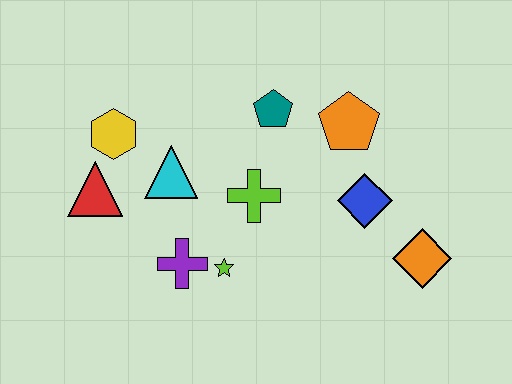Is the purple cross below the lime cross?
Yes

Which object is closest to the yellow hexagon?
The red triangle is closest to the yellow hexagon.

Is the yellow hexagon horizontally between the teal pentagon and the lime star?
No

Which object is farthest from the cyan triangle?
The orange diamond is farthest from the cyan triangle.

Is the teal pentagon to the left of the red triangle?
No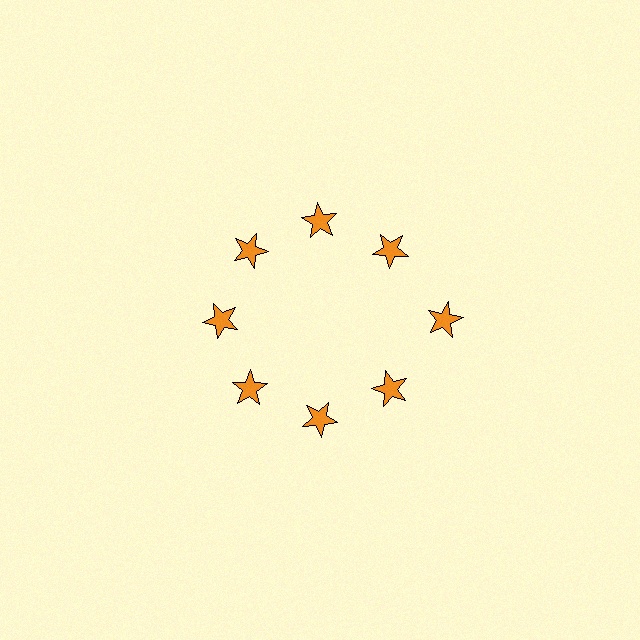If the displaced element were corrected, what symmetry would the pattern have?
It would have 8-fold rotational symmetry — the pattern would map onto itself every 45 degrees.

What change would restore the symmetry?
The symmetry would be restored by moving it inward, back onto the ring so that all 8 stars sit at equal angles and equal distance from the center.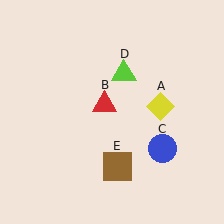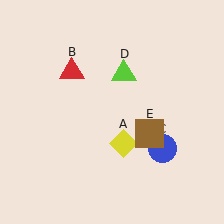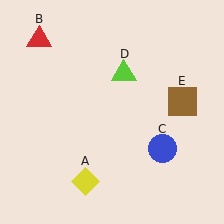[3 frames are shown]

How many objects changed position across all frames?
3 objects changed position: yellow diamond (object A), red triangle (object B), brown square (object E).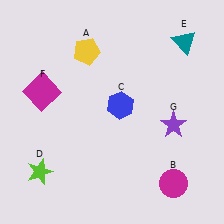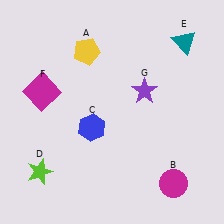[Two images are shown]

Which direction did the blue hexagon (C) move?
The blue hexagon (C) moved left.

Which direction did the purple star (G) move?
The purple star (G) moved up.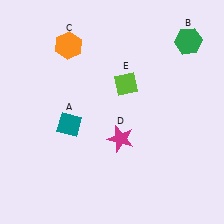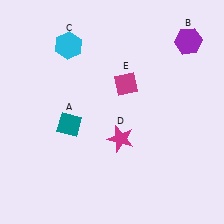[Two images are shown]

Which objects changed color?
B changed from green to purple. C changed from orange to cyan. E changed from lime to magenta.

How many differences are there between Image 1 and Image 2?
There are 3 differences between the two images.